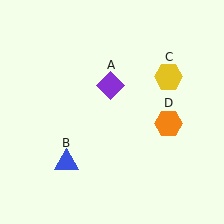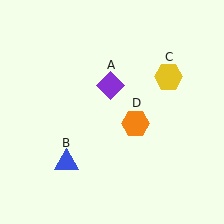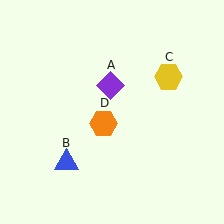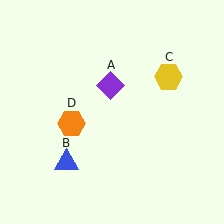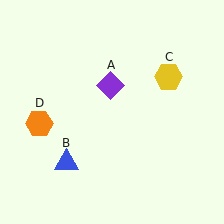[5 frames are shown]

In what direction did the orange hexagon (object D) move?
The orange hexagon (object D) moved left.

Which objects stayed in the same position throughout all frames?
Purple diamond (object A) and blue triangle (object B) and yellow hexagon (object C) remained stationary.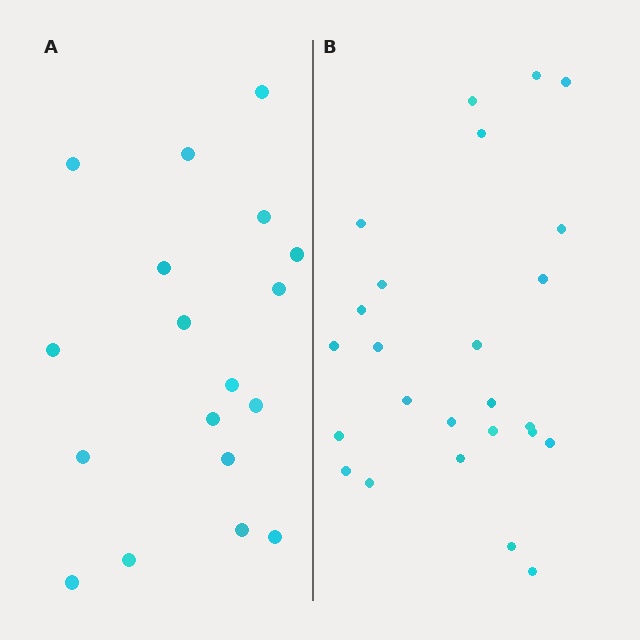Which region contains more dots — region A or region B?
Region B (the right region) has more dots.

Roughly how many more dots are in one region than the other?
Region B has roughly 8 or so more dots than region A.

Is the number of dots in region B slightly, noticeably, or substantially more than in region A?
Region B has noticeably more, but not dramatically so. The ratio is roughly 1.4 to 1.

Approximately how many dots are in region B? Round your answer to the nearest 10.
About 20 dots. (The exact count is 25, which rounds to 20.)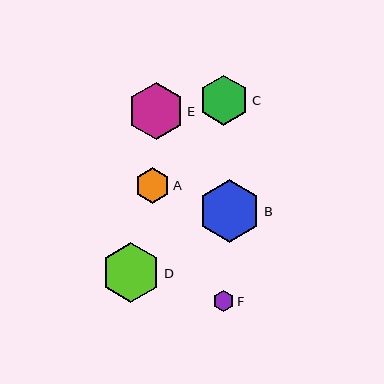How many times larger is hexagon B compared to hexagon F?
Hexagon B is approximately 3.0 times the size of hexagon F.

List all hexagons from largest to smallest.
From largest to smallest: B, D, E, C, A, F.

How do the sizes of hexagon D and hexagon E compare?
Hexagon D and hexagon E are approximately the same size.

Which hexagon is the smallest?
Hexagon F is the smallest with a size of approximately 21 pixels.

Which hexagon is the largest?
Hexagon B is the largest with a size of approximately 63 pixels.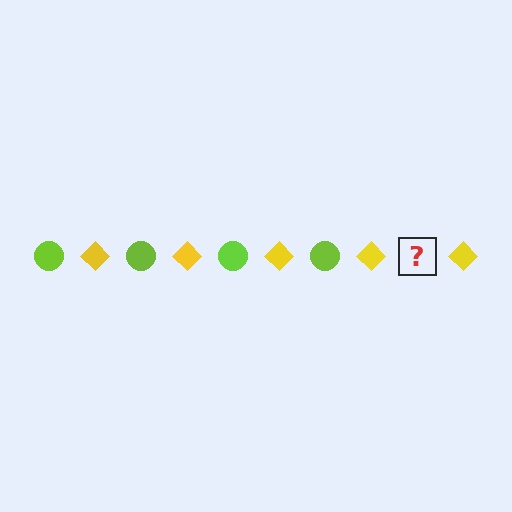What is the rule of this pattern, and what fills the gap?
The rule is that the pattern alternates between lime circle and yellow diamond. The gap should be filled with a lime circle.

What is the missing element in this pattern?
The missing element is a lime circle.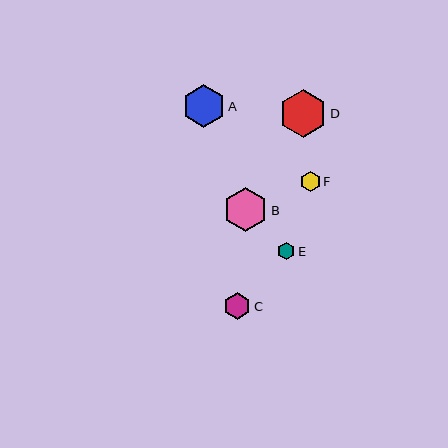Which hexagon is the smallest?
Hexagon E is the smallest with a size of approximately 17 pixels.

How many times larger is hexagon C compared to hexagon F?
Hexagon C is approximately 1.4 times the size of hexagon F.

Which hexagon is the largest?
Hexagon D is the largest with a size of approximately 48 pixels.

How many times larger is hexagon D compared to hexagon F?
Hexagon D is approximately 2.4 times the size of hexagon F.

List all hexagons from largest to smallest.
From largest to smallest: D, B, A, C, F, E.